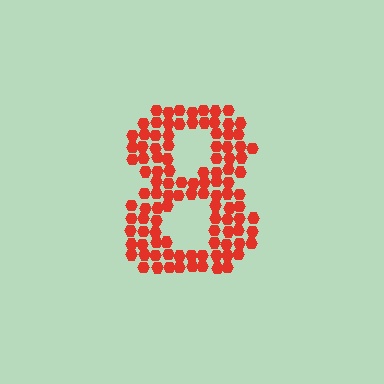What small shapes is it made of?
It is made of small hexagons.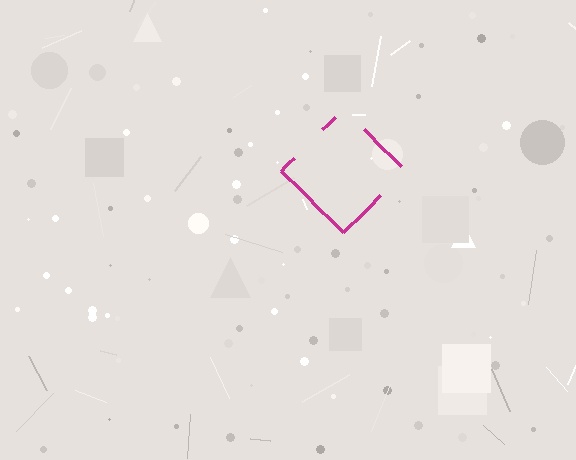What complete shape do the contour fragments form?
The contour fragments form a diamond.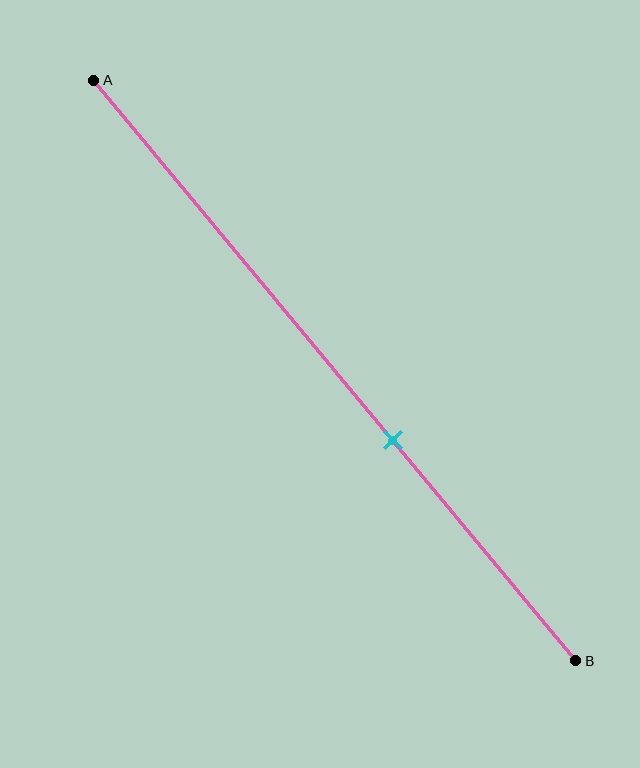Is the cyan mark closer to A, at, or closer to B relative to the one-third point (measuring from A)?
The cyan mark is closer to point B than the one-third point of segment AB.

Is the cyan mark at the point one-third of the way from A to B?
No, the mark is at about 60% from A, not at the 33% one-third point.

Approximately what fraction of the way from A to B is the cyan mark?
The cyan mark is approximately 60% of the way from A to B.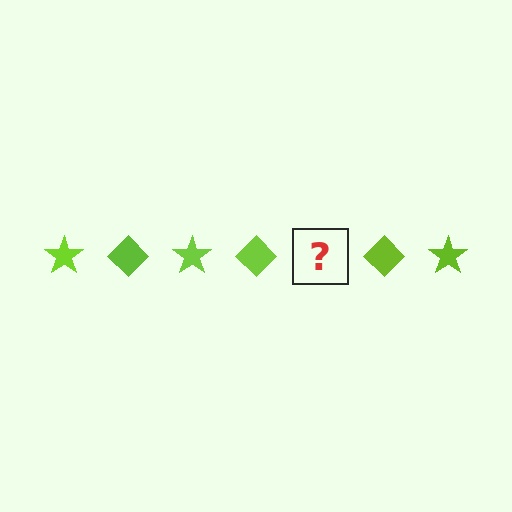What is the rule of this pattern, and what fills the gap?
The rule is that the pattern cycles through star, diamond shapes in lime. The gap should be filled with a lime star.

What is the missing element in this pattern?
The missing element is a lime star.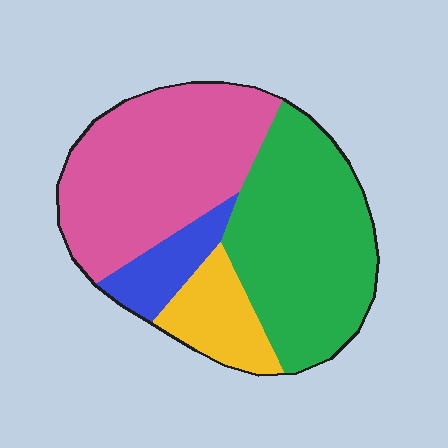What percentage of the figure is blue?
Blue takes up about one tenth (1/10) of the figure.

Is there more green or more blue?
Green.